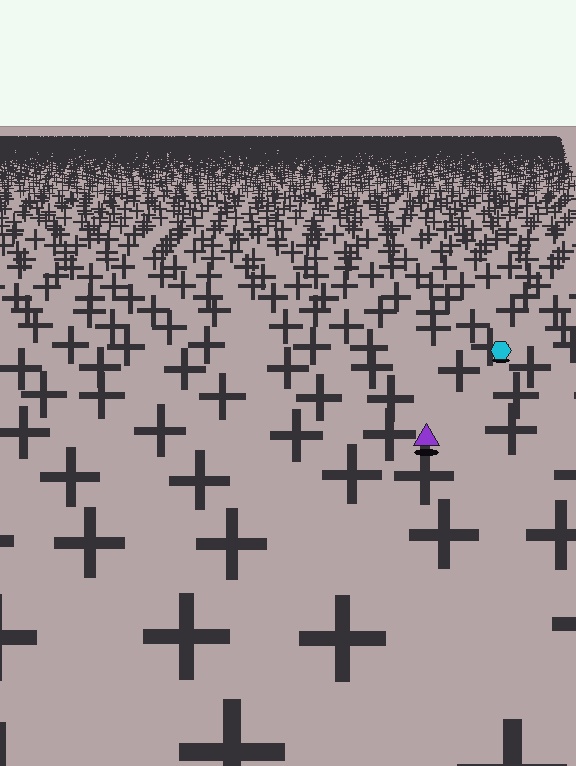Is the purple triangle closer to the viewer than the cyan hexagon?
Yes. The purple triangle is closer — you can tell from the texture gradient: the ground texture is coarser near it.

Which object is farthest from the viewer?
The cyan hexagon is farthest from the viewer. It appears smaller and the ground texture around it is denser.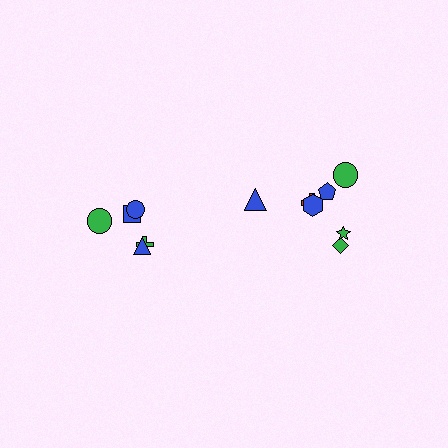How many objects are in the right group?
There are 7 objects.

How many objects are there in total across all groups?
There are 12 objects.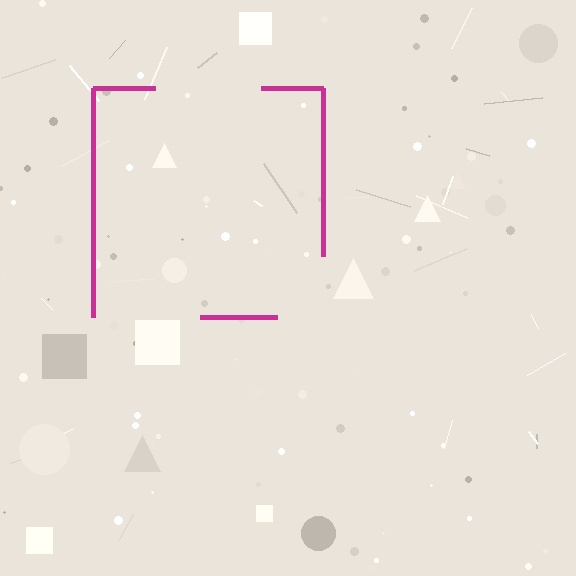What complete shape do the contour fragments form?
The contour fragments form a square.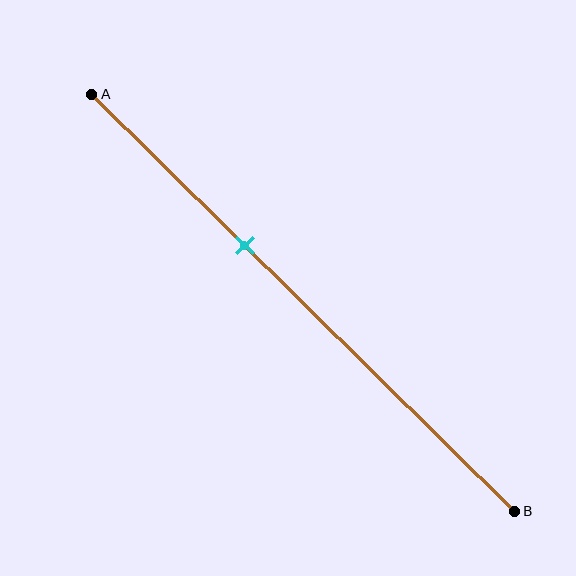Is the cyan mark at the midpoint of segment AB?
No, the mark is at about 35% from A, not at the 50% midpoint.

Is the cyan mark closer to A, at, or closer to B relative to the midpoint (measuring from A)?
The cyan mark is closer to point A than the midpoint of segment AB.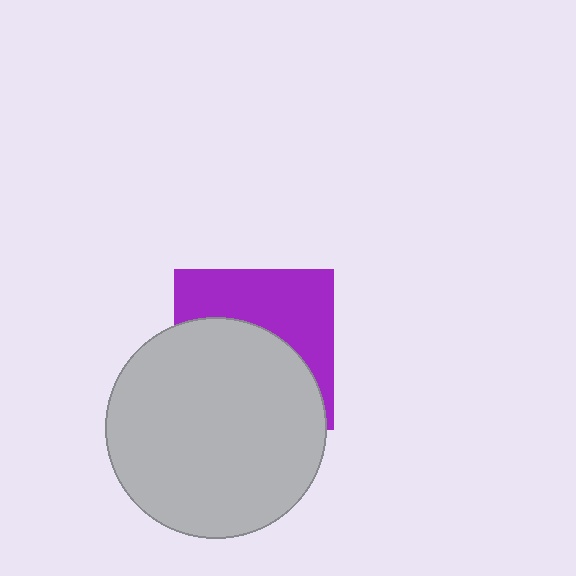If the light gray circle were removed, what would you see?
You would see the complete purple square.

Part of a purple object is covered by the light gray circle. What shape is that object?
It is a square.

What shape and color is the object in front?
The object in front is a light gray circle.